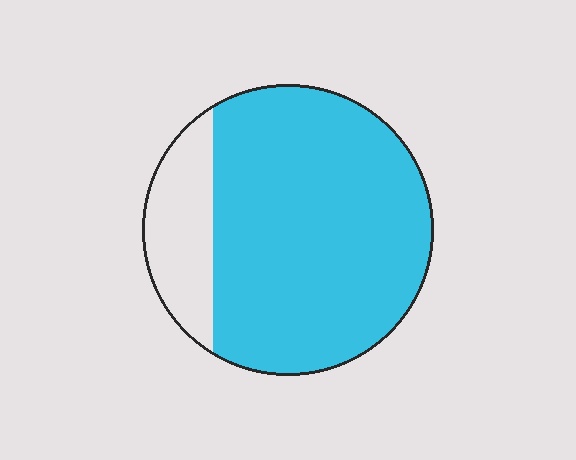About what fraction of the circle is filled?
About four fifths (4/5).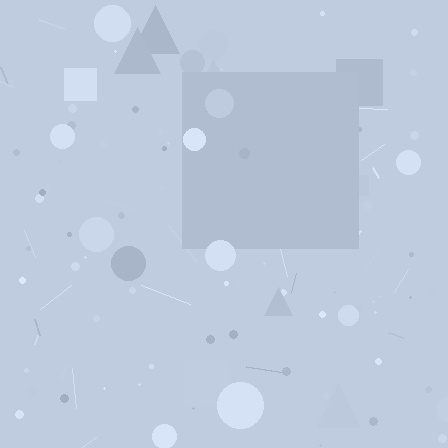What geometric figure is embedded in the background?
A square is embedded in the background.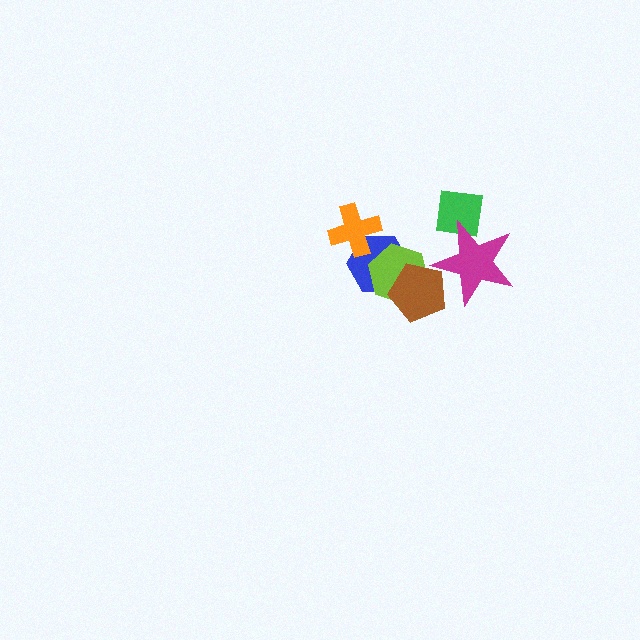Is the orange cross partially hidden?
No, no other shape covers it.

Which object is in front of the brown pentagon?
The magenta star is in front of the brown pentagon.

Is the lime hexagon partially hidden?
Yes, it is partially covered by another shape.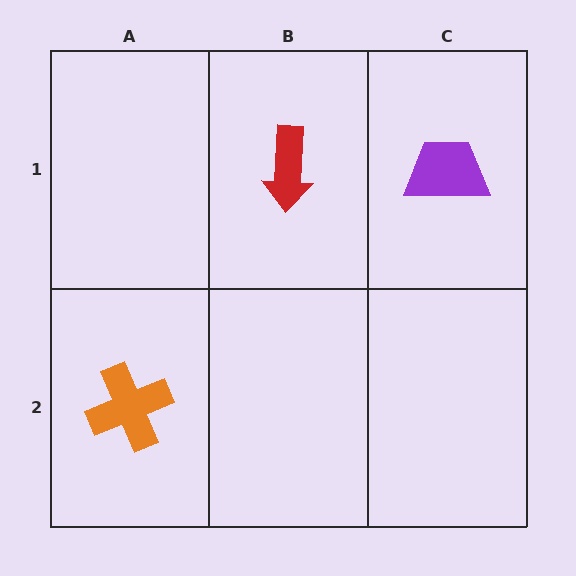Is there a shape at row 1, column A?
No, that cell is empty.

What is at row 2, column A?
An orange cross.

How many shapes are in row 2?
1 shape.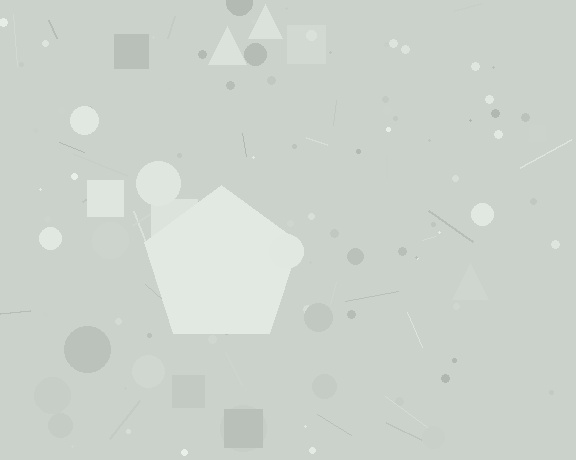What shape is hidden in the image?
A pentagon is hidden in the image.